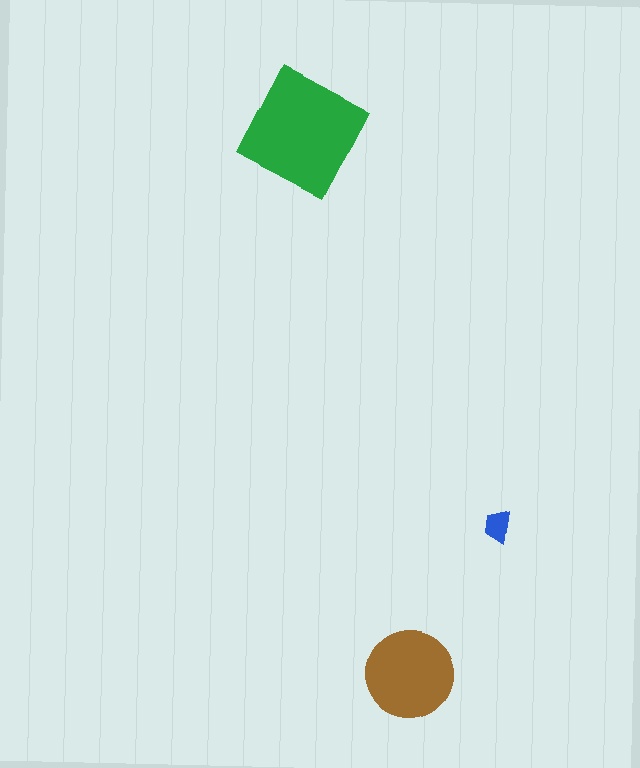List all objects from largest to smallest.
The green square, the brown circle, the blue trapezoid.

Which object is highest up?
The green square is topmost.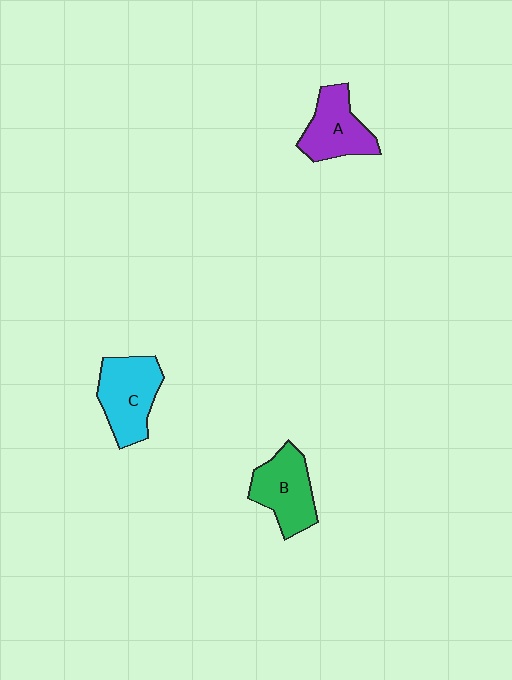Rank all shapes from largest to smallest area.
From largest to smallest: C (cyan), B (green), A (purple).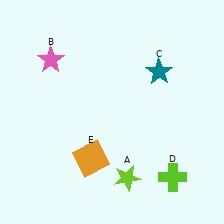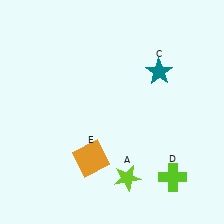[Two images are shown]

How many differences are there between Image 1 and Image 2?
There is 1 difference between the two images.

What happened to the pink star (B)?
The pink star (B) was removed in Image 2. It was in the top-left area of Image 1.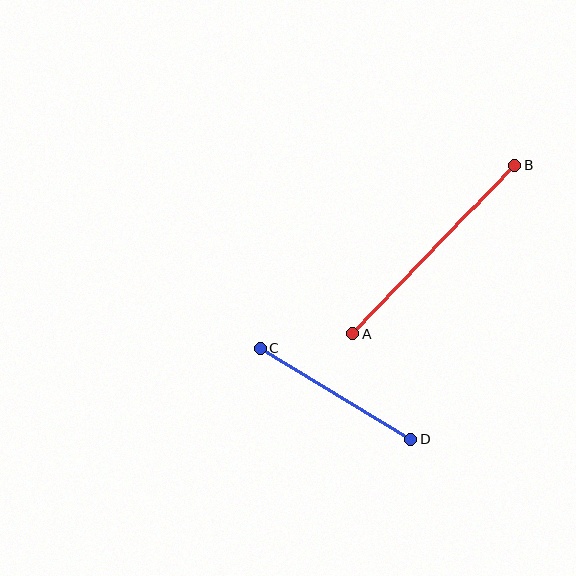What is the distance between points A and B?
The distance is approximately 235 pixels.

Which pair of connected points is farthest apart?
Points A and B are farthest apart.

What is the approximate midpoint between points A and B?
The midpoint is at approximately (434, 249) pixels.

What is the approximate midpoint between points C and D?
The midpoint is at approximately (335, 394) pixels.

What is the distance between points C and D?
The distance is approximately 176 pixels.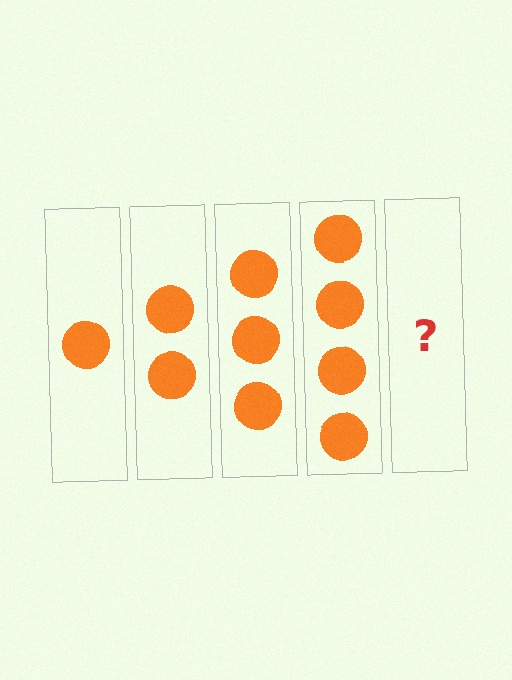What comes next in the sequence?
The next element should be 5 circles.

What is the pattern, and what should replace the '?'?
The pattern is that each step adds one more circle. The '?' should be 5 circles.